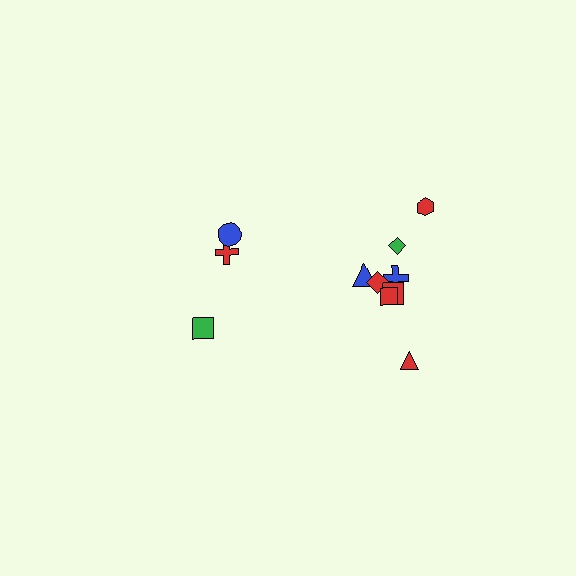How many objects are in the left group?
There are 3 objects.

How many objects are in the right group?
There are 8 objects.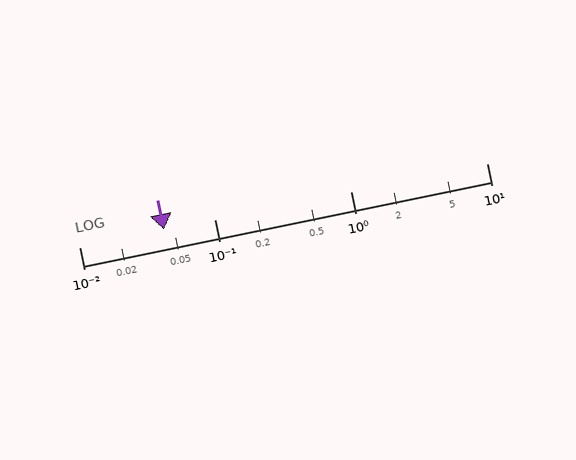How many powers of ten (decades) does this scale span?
The scale spans 3 decades, from 0.01 to 10.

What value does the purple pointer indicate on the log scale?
The pointer indicates approximately 0.042.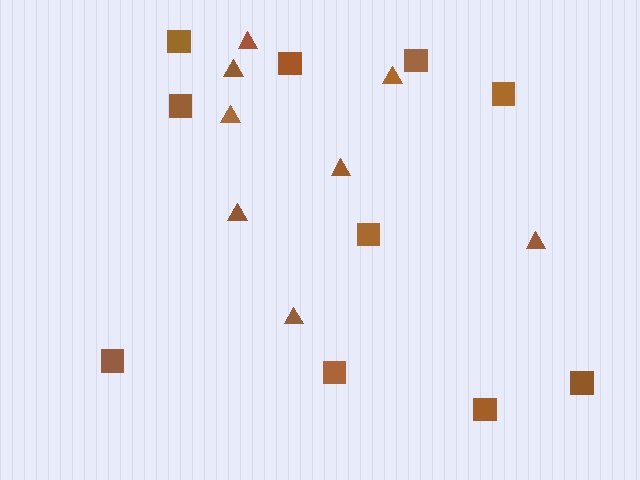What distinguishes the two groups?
There are 2 groups: one group of triangles (8) and one group of squares (10).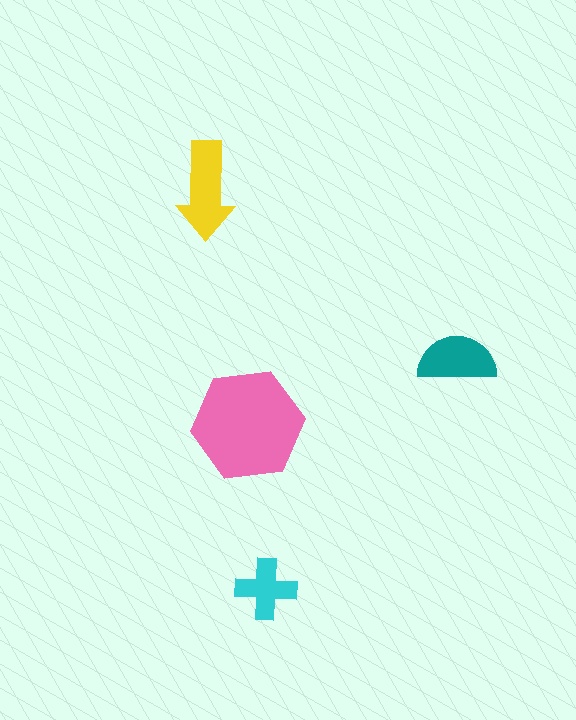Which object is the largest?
The pink hexagon.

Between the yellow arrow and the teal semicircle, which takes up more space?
The yellow arrow.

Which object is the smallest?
The cyan cross.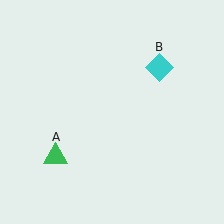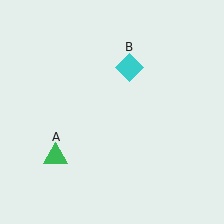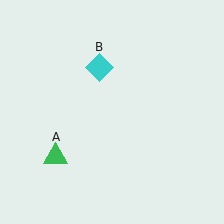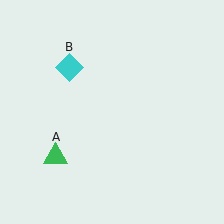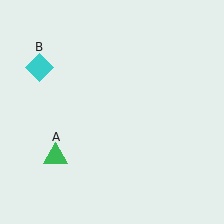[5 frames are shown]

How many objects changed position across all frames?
1 object changed position: cyan diamond (object B).